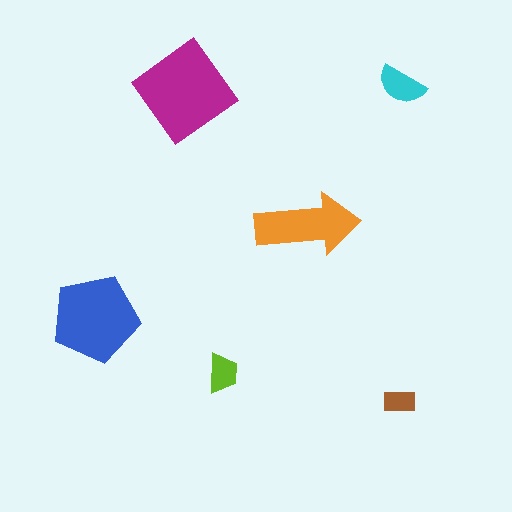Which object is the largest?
The magenta diamond.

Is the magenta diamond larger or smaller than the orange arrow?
Larger.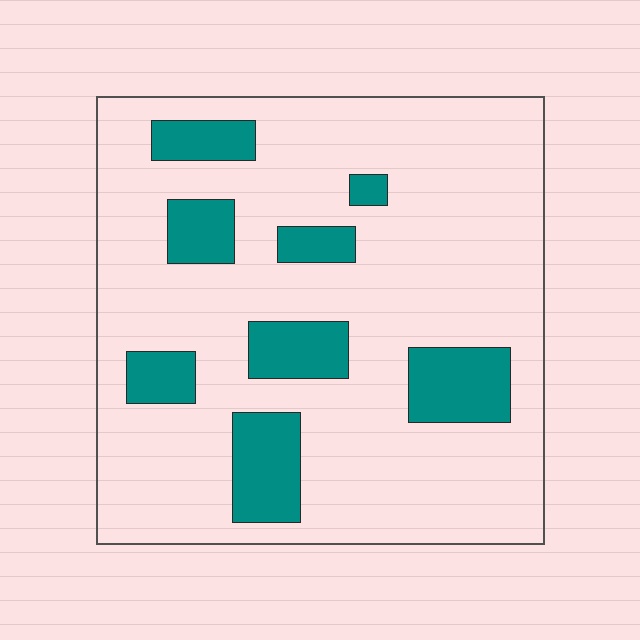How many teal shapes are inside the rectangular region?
8.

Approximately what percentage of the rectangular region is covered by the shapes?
Approximately 20%.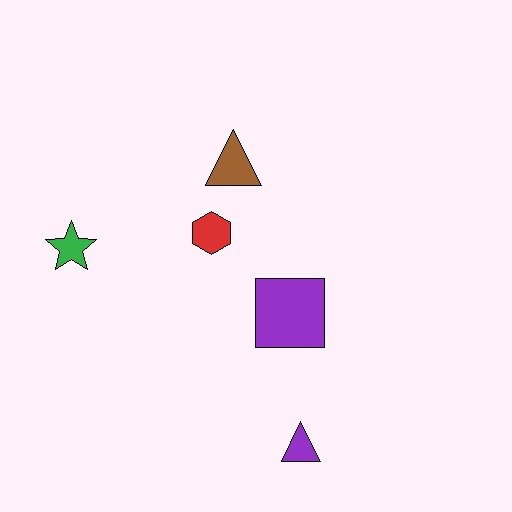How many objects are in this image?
There are 5 objects.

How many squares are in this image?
There is 1 square.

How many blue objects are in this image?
There are no blue objects.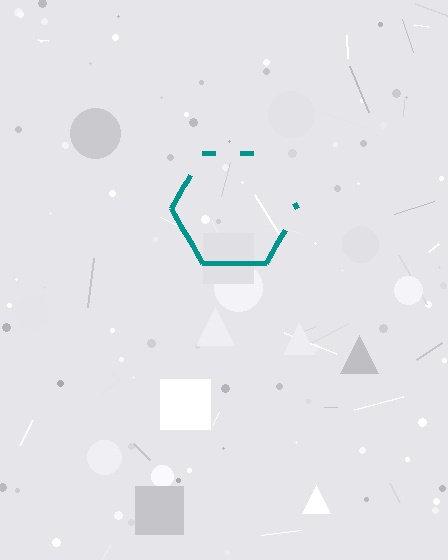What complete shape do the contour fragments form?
The contour fragments form a hexagon.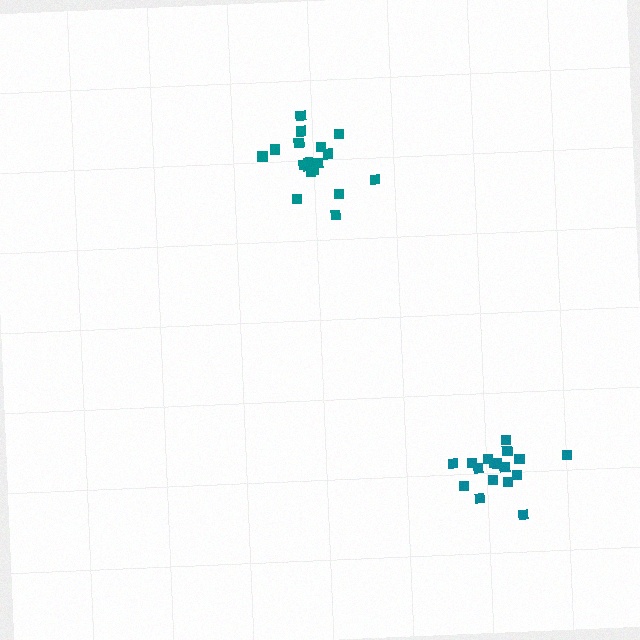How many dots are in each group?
Group 1: 18 dots, Group 2: 18 dots (36 total).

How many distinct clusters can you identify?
There are 2 distinct clusters.